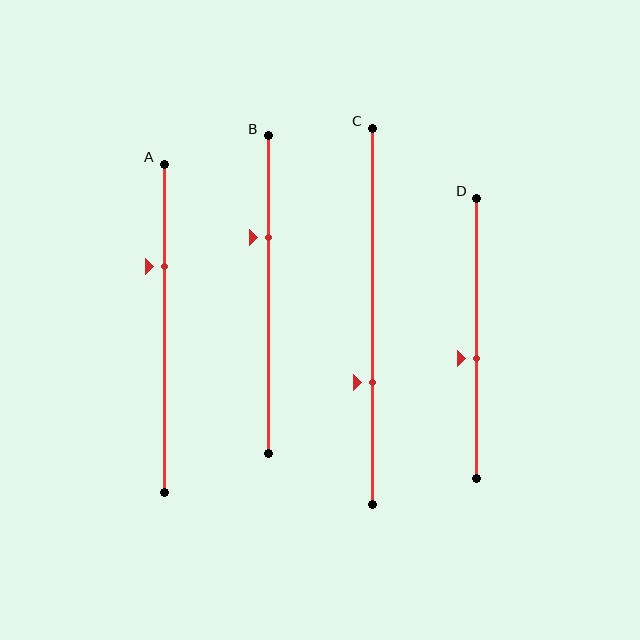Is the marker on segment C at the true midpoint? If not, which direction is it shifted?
No, the marker on segment C is shifted downward by about 18% of the segment length.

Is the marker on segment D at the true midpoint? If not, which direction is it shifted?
No, the marker on segment D is shifted downward by about 7% of the segment length.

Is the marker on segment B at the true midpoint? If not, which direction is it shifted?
No, the marker on segment B is shifted upward by about 18% of the segment length.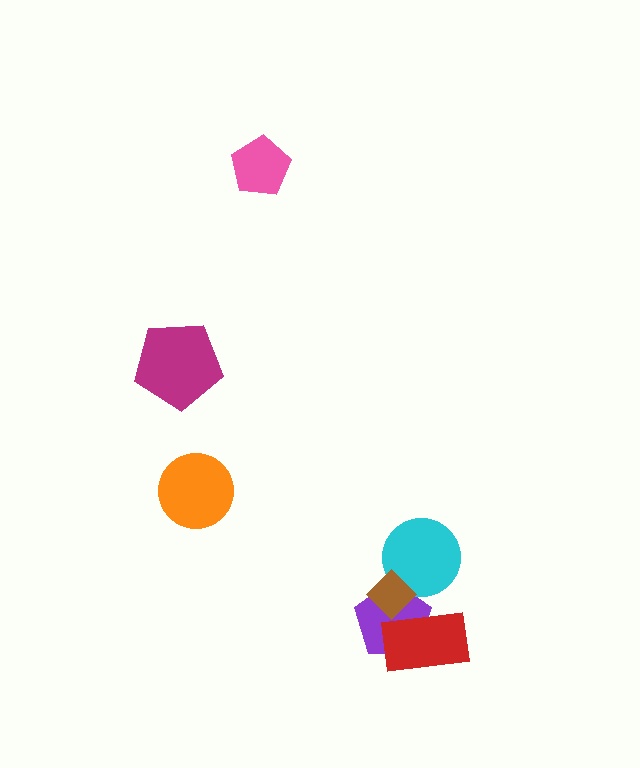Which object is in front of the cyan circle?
The brown diamond is in front of the cyan circle.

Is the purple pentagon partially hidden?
Yes, it is partially covered by another shape.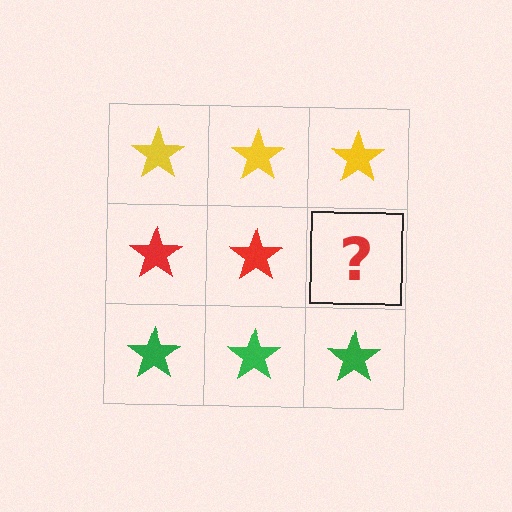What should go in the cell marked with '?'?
The missing cell should contain a red star.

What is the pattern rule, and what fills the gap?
The rule is that each row has a consistent color. The gap should be filled with a red star.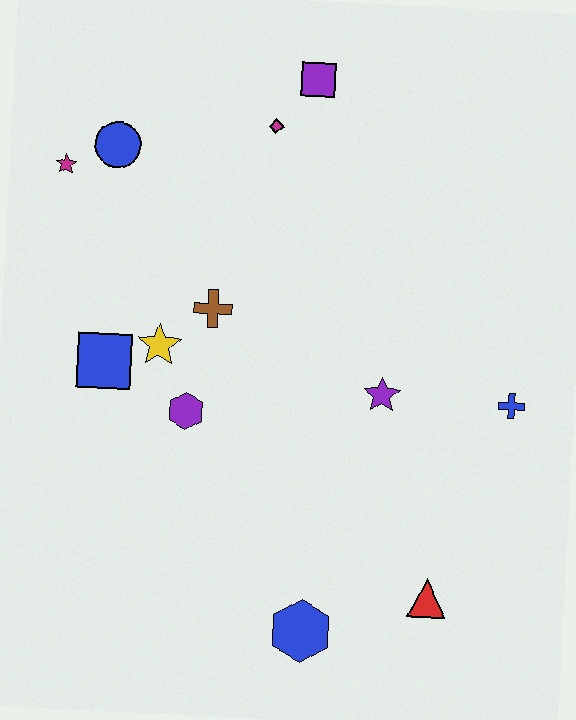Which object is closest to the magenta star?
The blue circle is closest to the magenta star.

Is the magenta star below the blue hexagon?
No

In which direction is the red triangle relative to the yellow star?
The red triangle is to the right of the yellow star.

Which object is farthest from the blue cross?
The magenta star is farthest from the blue cross.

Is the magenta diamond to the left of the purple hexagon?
No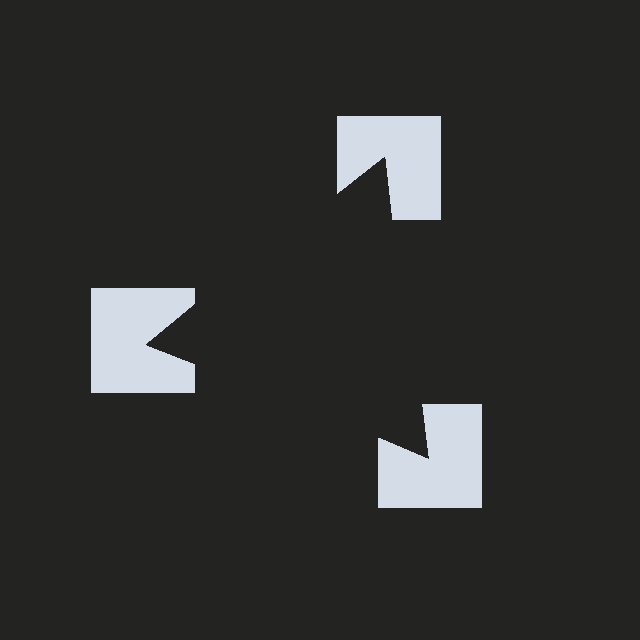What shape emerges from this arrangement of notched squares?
An illusory triangle — its edges are inferred from the aligned wedge cuts in the notched squares, not physically drawn.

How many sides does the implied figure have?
3 sides.